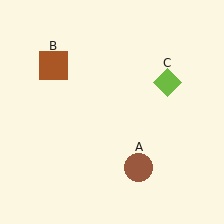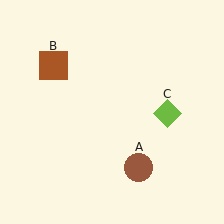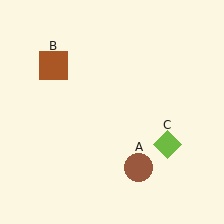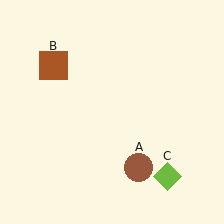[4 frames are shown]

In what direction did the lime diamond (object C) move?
The lime diamond (object C) moved down.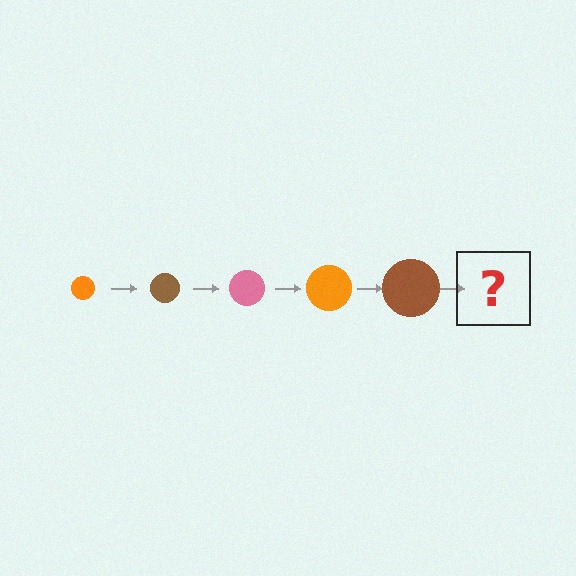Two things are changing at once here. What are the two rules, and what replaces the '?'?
The two rules are that the circle grows larger each step and the color cycles through orange, brown, and pink. The '?' should be a pink circle, larger than the previous one.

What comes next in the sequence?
The next element should be a pink circle, larger than the previous one.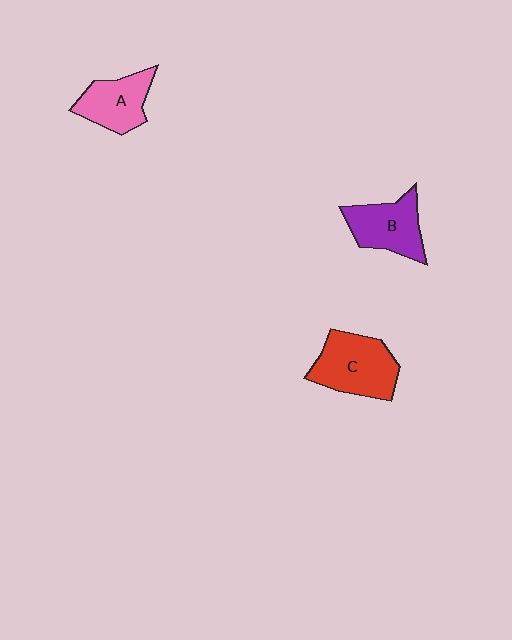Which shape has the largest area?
Shape C (red).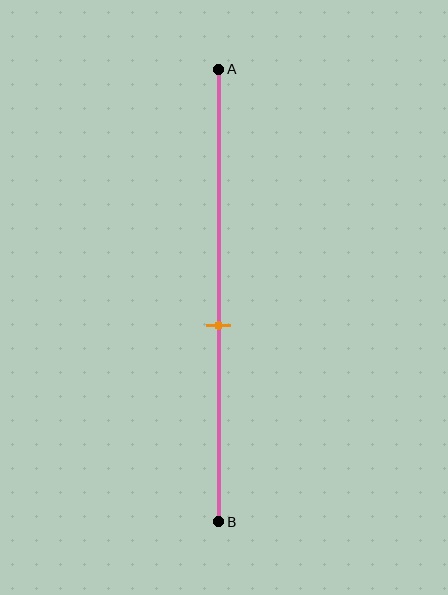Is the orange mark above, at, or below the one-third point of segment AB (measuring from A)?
The orange mark is below the one-third point of segment AB.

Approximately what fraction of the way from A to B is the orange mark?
The orange mark is approximately 55% of the way from A to B.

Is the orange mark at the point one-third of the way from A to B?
No, the mark is at about 55% from A, not at the 33% one-third point.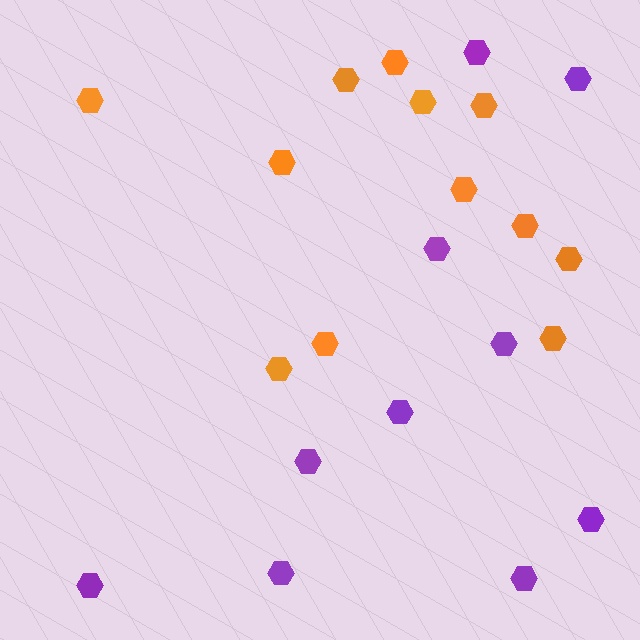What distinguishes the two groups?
There are 2 groups: one group of purple hexagons (10) and one group of orange hexagons (12).